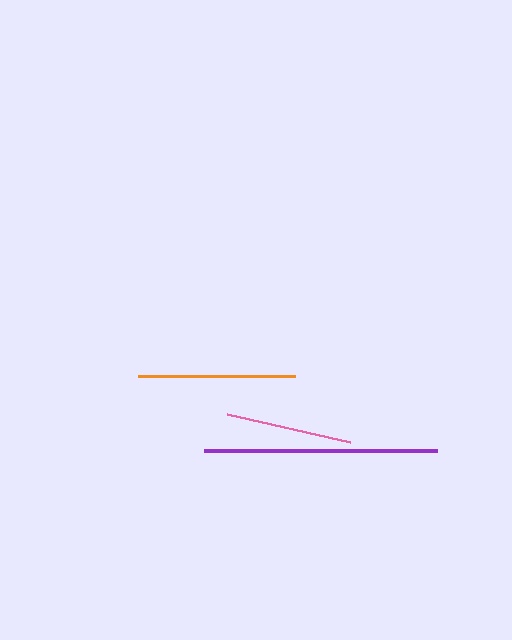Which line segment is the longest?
The purple line is the longest at approximately 233 pixels.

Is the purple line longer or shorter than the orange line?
The purple line is longer than the orange line.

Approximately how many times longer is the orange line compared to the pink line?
The orange line is approximately 1.2 times the length of the pink line.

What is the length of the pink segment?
The pink segment is approximately 127 pixels long.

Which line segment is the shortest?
The pink line is the shortest at approximately 127 pixels.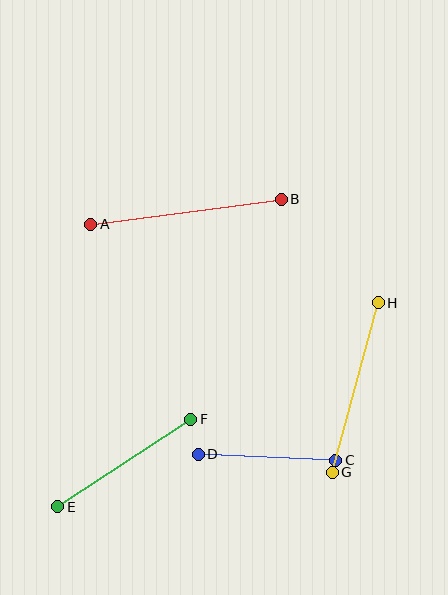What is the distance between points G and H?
The distance is approximately 175 pixels.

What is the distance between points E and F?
The distance is approximately 159 pixels.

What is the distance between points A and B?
The distance is approximately 192 pixels.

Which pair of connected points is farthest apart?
Points A and B are farthest apart.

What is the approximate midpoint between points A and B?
The midpoint is at approximately (186, 212) pixels.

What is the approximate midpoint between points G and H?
The midpoint is at approximately (355, 387) pixels.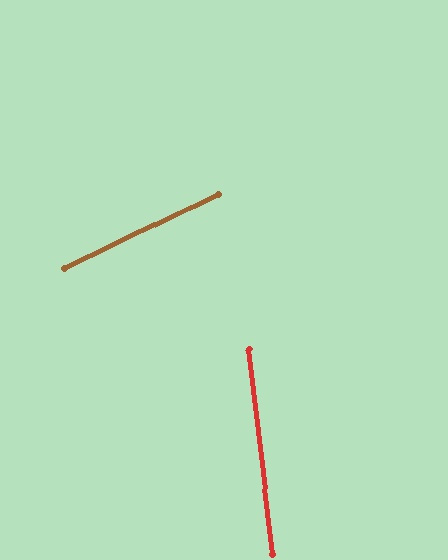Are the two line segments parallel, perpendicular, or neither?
Neither parallel nor perpendicular — they differ by about 71°.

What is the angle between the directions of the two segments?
Approximately 71 degrees.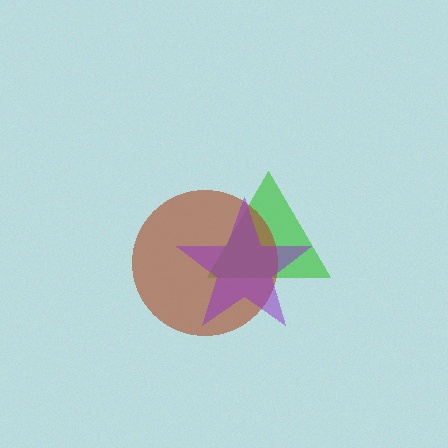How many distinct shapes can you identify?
There are 3 distinct shapes: a green triangle, a brown circle, a purple star.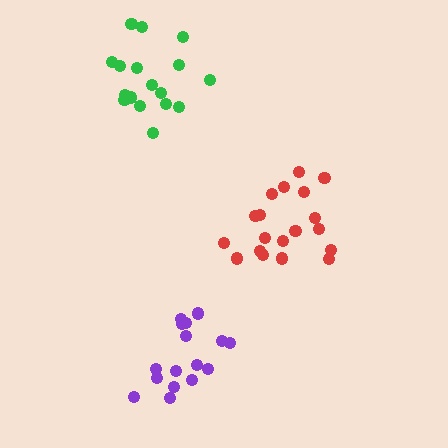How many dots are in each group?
Group 1: 16 dots, Group 2: 17 dots, Group 3: 19 dots (52 total).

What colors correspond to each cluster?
The clusters are colored: purple, green, red.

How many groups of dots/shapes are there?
There are 3 groups.